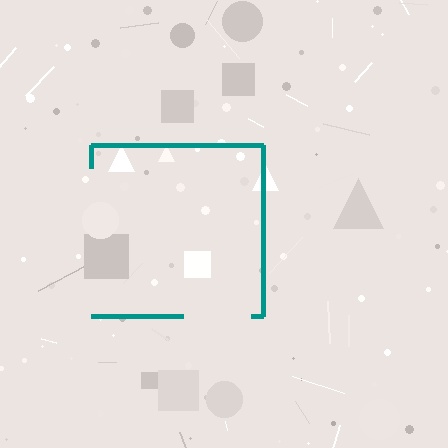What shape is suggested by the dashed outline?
The dashed outline suggests a square.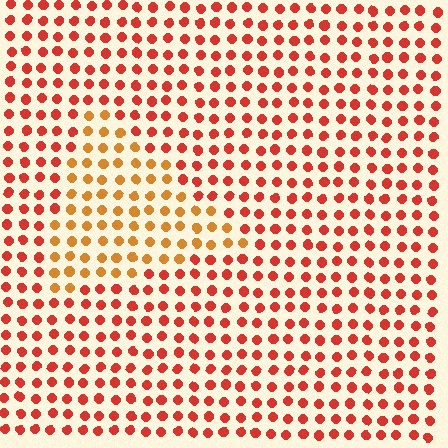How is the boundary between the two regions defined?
The boundary is defined purely by a slight shift in hue (about 30 degrees). Spacing, size, and orientation are identical on both sides.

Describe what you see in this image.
The image is filled with small red elements in a uniform arrangement. A triangle-shaped region is visible where the elements are tinted to a slightly different hue, forming a subtle color boundary.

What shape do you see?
I see a triangle.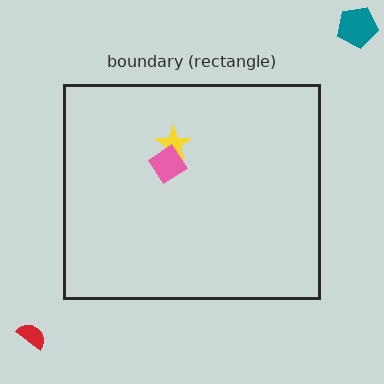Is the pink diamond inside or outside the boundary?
Inside.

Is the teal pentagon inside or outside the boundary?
Outside.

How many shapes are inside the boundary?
2 inside, 2 outside.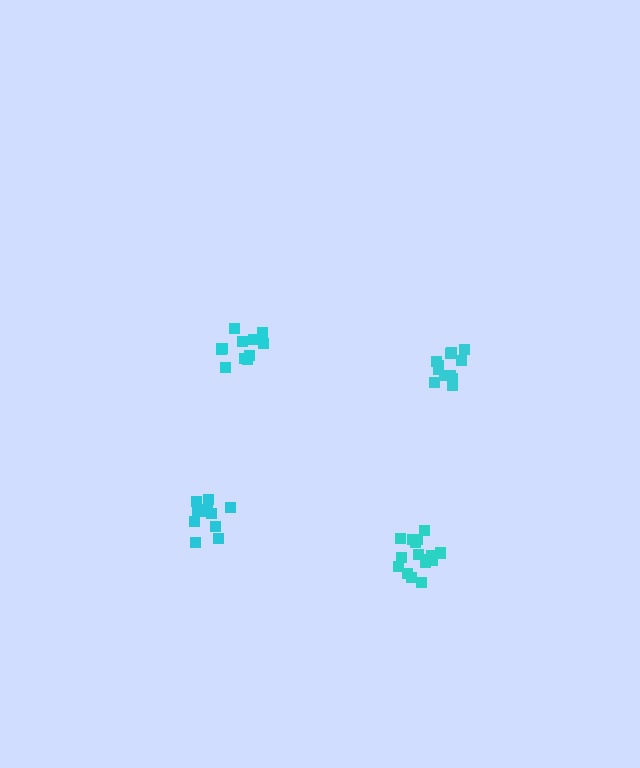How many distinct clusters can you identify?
There are 4 distinct clusters.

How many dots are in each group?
Group 1: 16 dots, Group 2: 11 dots, Group 3: 12 dots, Group 4: 11 dots (50 total).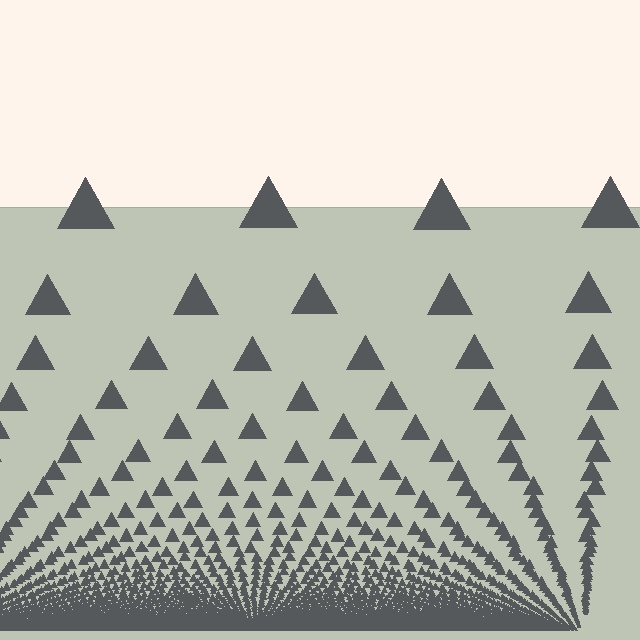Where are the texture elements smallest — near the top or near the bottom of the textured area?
Near the bottom.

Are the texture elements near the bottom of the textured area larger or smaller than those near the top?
Smaller. The gradient is inverted — elements near the bottom are smaller and denser.